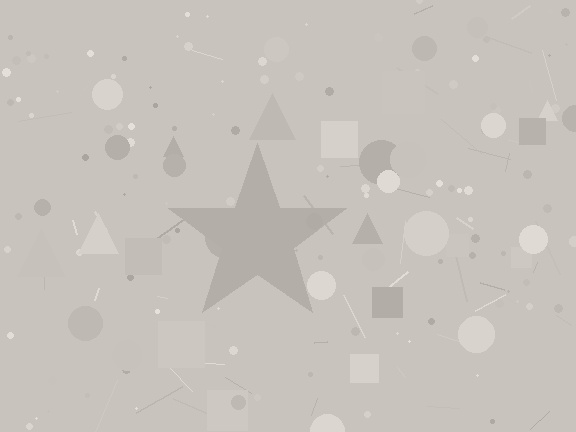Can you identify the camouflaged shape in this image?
The camouflaged shape is a star.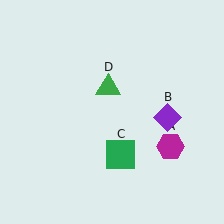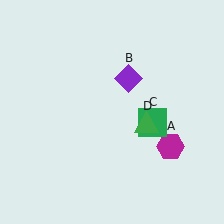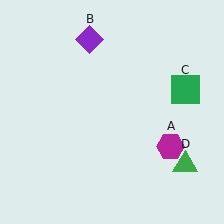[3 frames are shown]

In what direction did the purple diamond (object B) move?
The purple diamond (object B) moved up and to the left.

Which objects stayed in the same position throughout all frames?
Magenta hexagon (object A) remained stationary.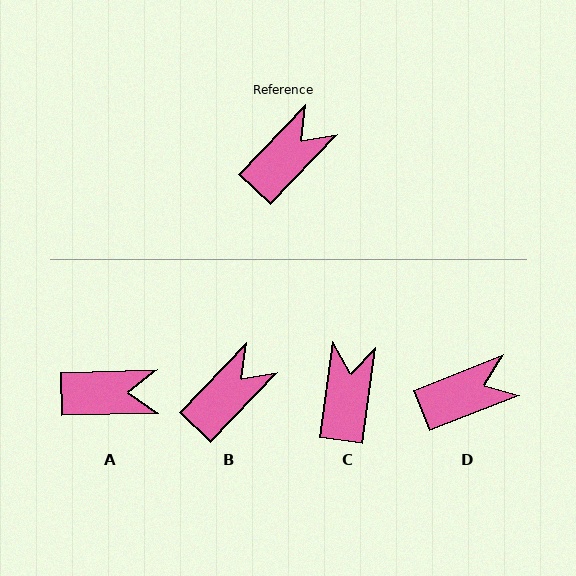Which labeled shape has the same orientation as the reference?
B.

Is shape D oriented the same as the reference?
No, it is off by about 25 degrees.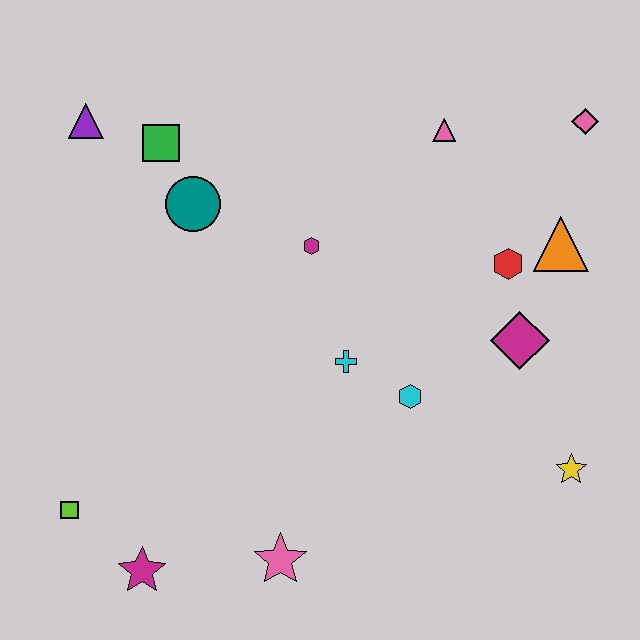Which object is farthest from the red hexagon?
The lime square is farthest from the red hexagon.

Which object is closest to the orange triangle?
The red hexagon is closest to the orange triangle.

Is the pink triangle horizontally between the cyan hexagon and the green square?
No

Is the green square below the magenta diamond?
No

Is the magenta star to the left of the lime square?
No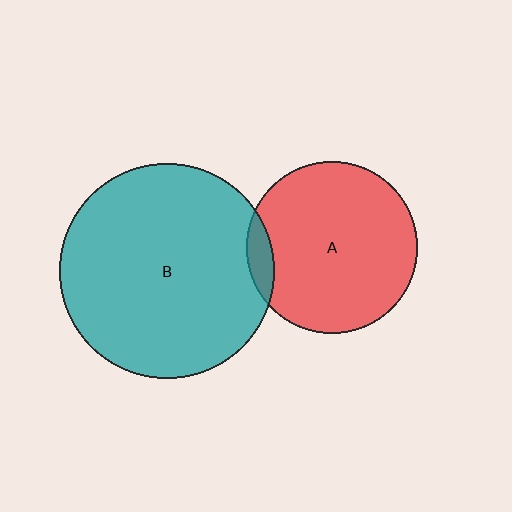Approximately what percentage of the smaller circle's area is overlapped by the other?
Approximately 10%.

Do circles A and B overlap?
Yes.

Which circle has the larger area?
Circle B (teal).